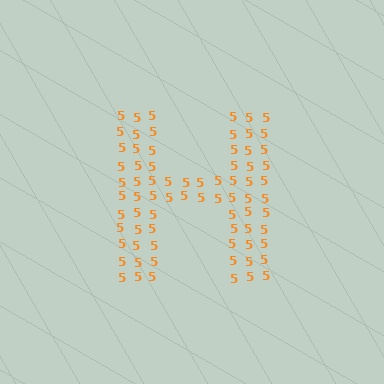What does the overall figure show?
The overall figure shows the letter H.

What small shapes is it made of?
It is made of small digit 5's.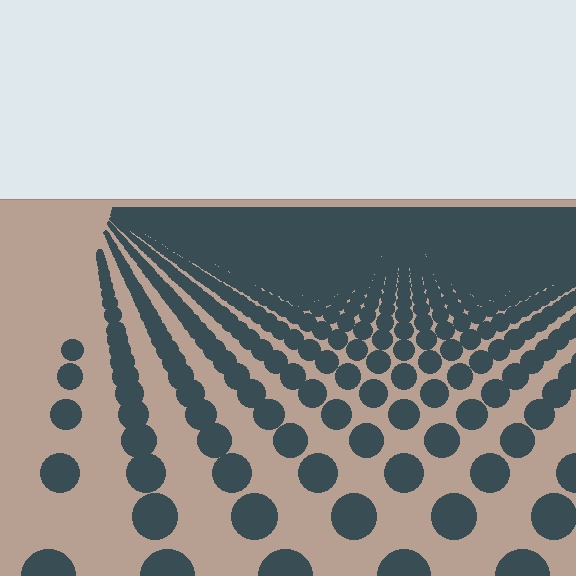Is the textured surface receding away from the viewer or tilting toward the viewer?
The surface is receding away from the viewer. Texture elements get smaller and denser toward the top.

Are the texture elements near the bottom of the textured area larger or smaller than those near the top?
Larger. Near the bottom, elements are closer to the viewer and appear at a bigger on-screen size.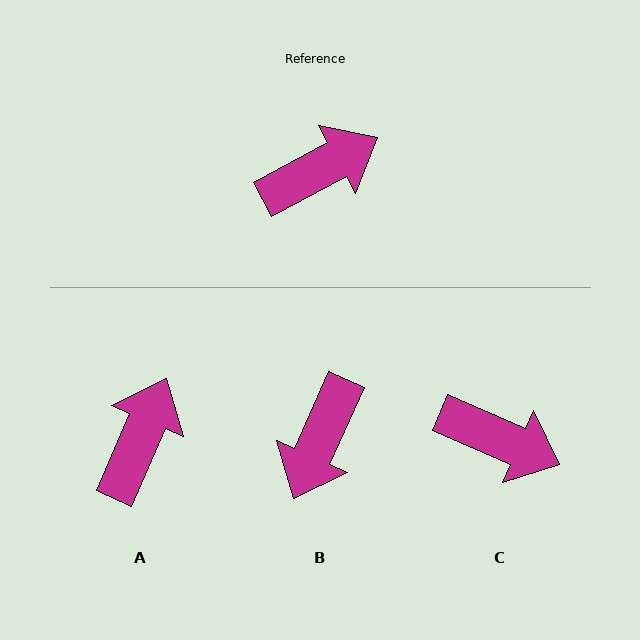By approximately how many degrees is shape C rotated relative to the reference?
Approximately 52 degrees clockwise.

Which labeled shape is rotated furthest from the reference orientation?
B, about 142 degrees away.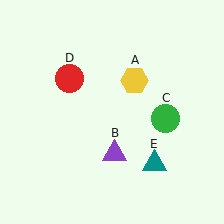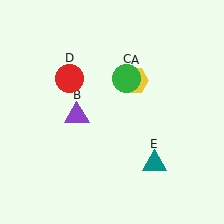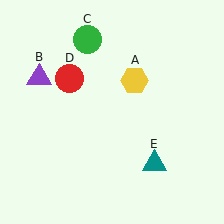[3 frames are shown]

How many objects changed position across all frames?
2 objects changed position: purple triangle (object B), green circle (object C).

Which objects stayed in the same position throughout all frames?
Yellow hexagon (object A) and red circle (object D) and teal triangle (object E) remained stationary.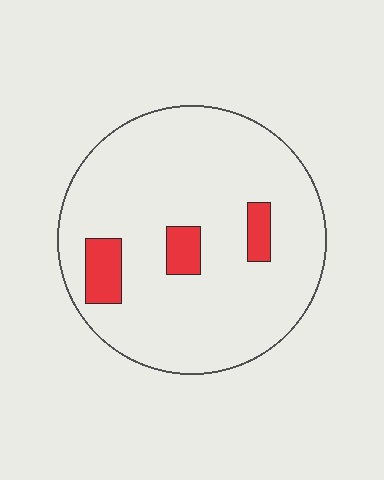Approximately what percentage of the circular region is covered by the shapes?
Approximately 10%.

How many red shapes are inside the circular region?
3.